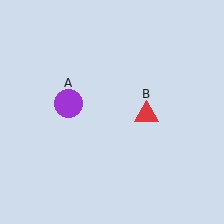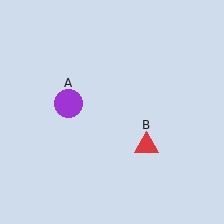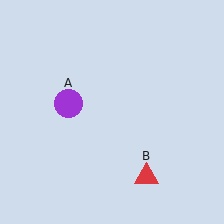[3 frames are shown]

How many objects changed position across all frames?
1 object changed position: red triangle (object B).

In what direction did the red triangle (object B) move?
The red triangle (object B) moved down.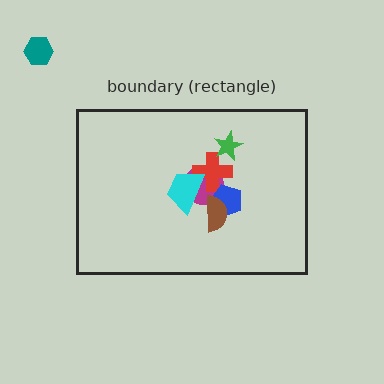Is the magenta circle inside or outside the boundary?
Inside.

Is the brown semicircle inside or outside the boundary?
Inside.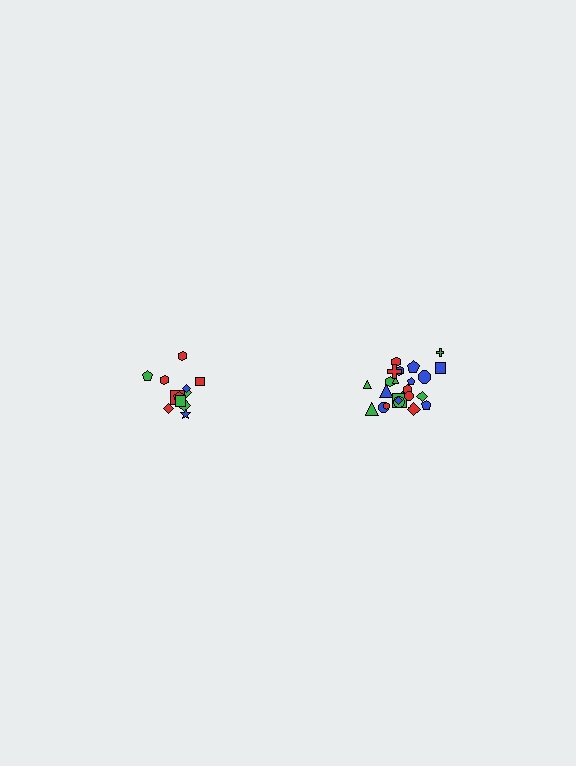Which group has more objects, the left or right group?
The right group.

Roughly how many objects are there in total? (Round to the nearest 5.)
Roughly 35 objects in total.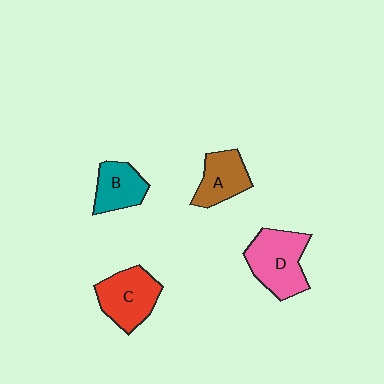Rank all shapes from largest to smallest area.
From largest to smallest: D (pink), C (red), A (brown), B (teal).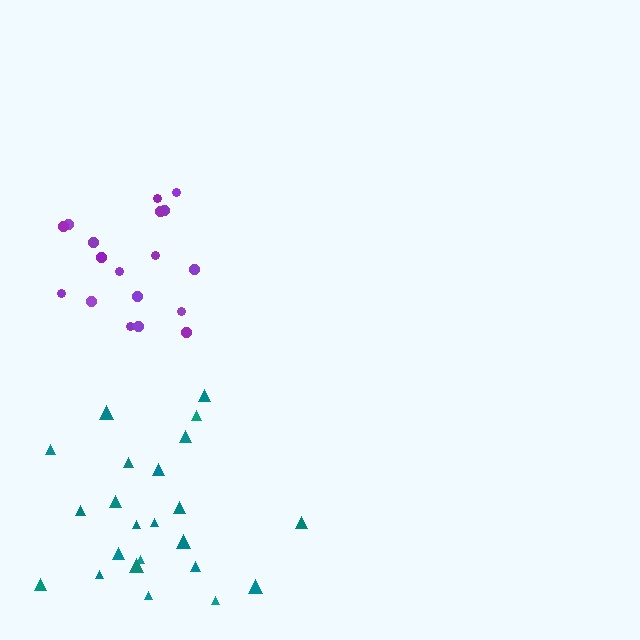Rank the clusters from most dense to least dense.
purple, teal.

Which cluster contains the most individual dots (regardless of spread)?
Teal (23).